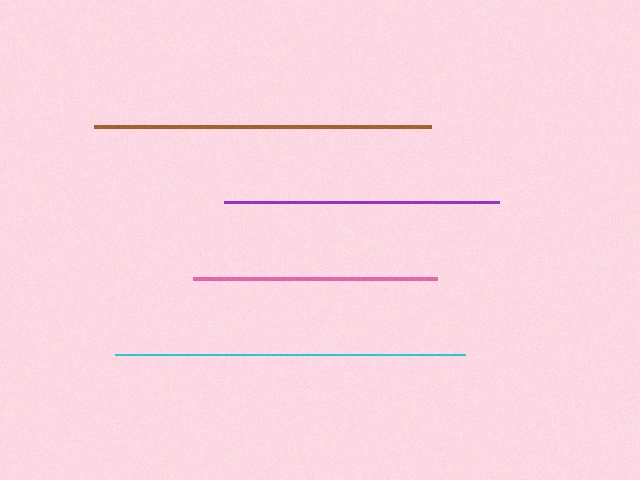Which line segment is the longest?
The cyan line is the longest at approximately 350 pixels.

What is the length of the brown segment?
The brown segment is approximately 336 pixels long.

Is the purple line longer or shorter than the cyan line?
The cyan line is longer than the purple line.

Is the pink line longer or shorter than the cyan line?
The cyan line is longer than the pink line.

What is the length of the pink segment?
The pink segment is approximately 244 pixels long.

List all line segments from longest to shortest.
From longest to shortest: cyan, brown, purple, pink.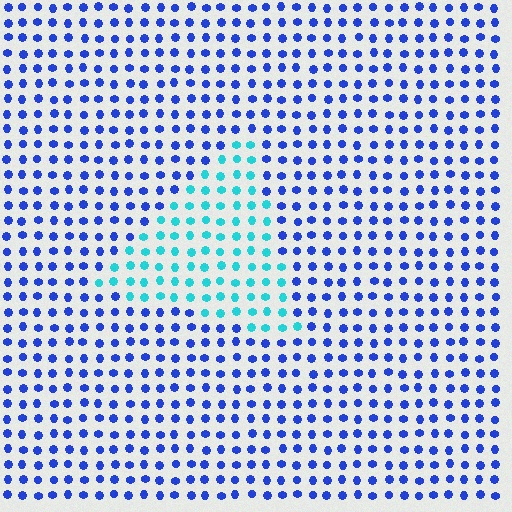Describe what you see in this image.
The image is filled with small blue elements in a uniform arrangement. A triangle-shaped region is visible where the elements are tinted to a slightly different hue, forming a subtle color boundary.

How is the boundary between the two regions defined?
The boundary is defined purely by a slight shift in hue (about 49 degrees). Spacing, size, and orientation are identical on both sides.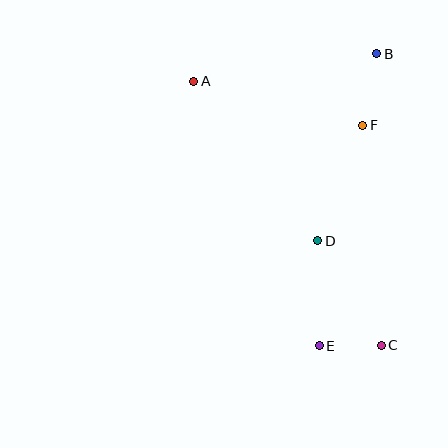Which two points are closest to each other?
Points C and E are closest to each other.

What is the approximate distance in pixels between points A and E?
The distance between A and E is approximately 293 pixels.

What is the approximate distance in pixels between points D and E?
The distance between D and E is approximately 105 pixels.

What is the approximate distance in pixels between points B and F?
The distance between B and F is approximately 73 pixels.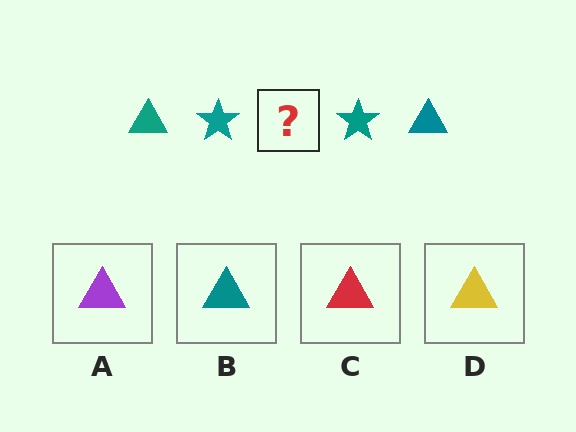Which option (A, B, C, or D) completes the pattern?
B.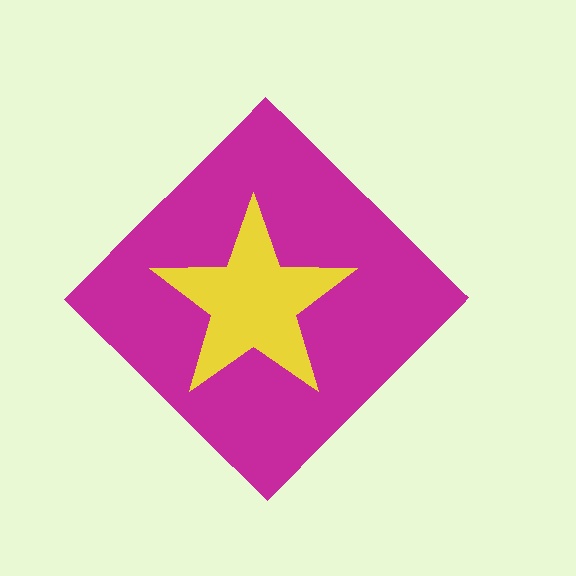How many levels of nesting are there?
2.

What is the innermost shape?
The yellow star.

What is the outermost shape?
The magenta diamond.